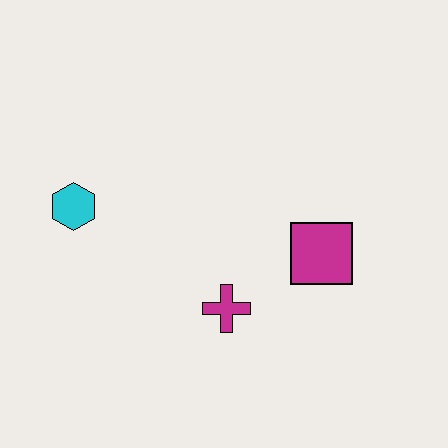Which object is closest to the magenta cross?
The magenta square is closest to the magenta cross.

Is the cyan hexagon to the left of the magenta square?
Yes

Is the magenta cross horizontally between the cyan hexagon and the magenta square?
Yes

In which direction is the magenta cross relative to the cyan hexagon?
The magenta cross is to the right of the cyan hexagon.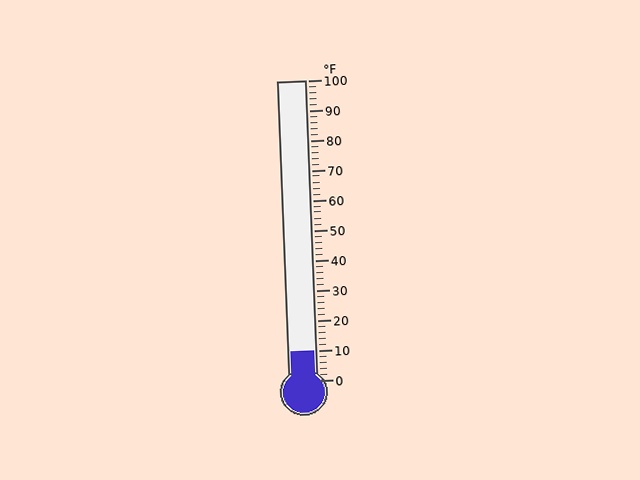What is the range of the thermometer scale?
The thermometer scale ranges from 0°F to 100°F.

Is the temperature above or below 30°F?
The temperature is below 30°F.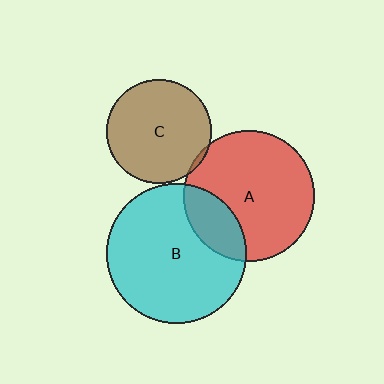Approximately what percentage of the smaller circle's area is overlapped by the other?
Approximately 5%.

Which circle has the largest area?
Circle B (cyan).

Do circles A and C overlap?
Yes.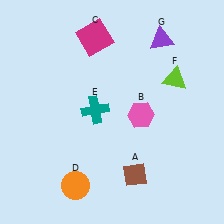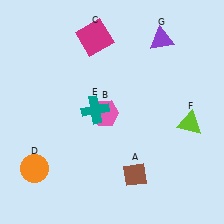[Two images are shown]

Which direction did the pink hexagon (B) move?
The pink hexagon (B) moved left.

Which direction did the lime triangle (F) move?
The lime triangle (F) moved down.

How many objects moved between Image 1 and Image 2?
3 objects moved between the two images.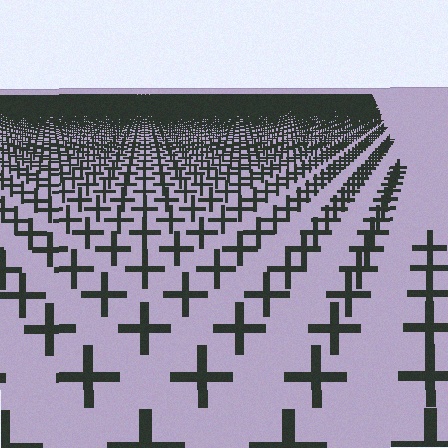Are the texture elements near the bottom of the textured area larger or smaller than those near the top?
Larger. Near the bottom, elements are closer to the viewer and appear at a bigger on-screen size.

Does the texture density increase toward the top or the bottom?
Density increases toward the top.